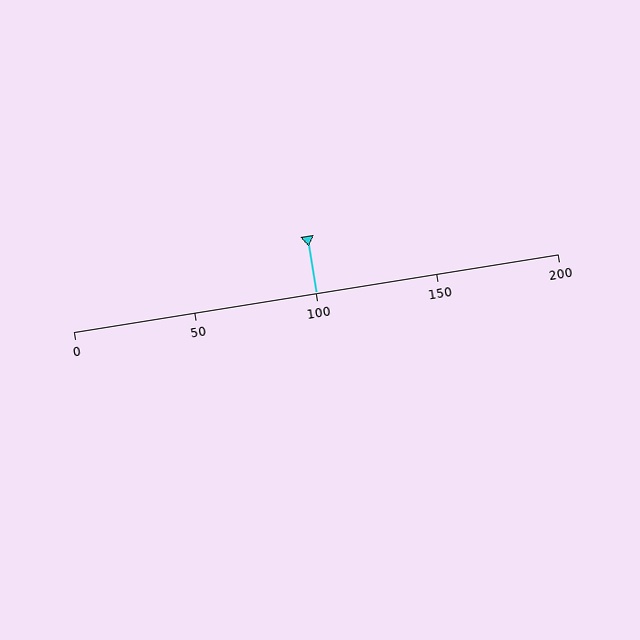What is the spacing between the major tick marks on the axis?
The major ticks are spaced 50 apart.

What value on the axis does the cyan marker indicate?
The marker indicates approximately 100.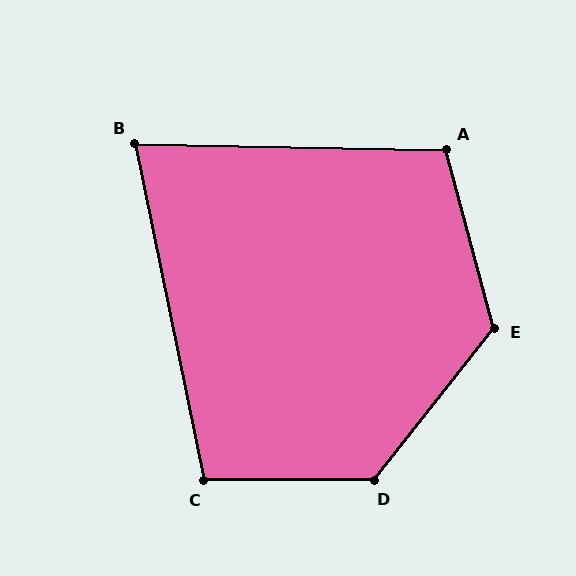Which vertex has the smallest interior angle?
B, at approximately 77 degrees.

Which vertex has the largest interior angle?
D, at approximately 129 degrees.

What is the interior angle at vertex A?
Approximately 106 degrees (obtuse).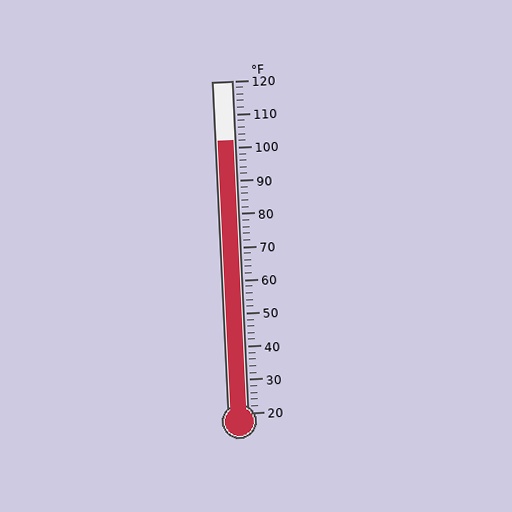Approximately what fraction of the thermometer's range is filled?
The thermometer is filled to approximately 80% of its range.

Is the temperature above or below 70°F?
The temperature is above 70°F.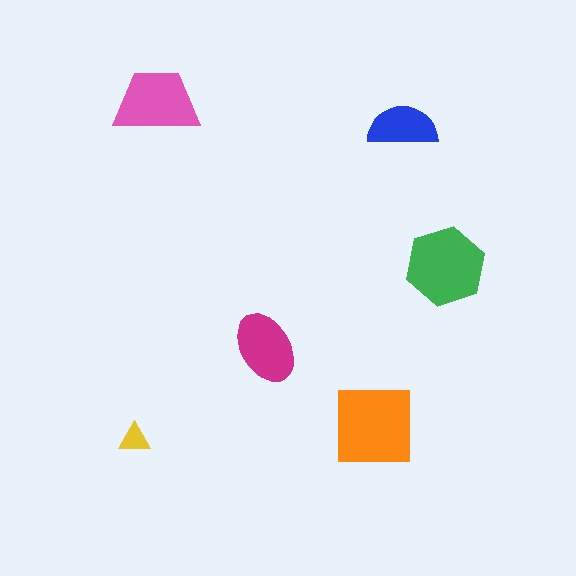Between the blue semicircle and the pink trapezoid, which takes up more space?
The pink trapezoid.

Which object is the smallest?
The yellow triangle.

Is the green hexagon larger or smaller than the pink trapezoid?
Larger.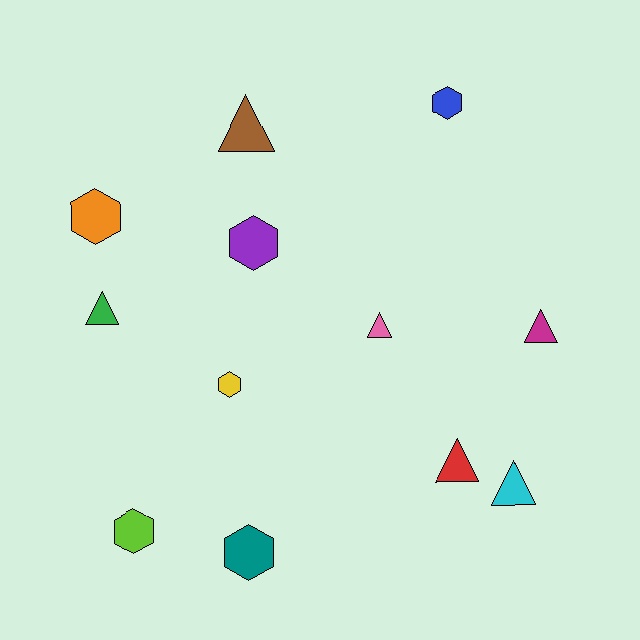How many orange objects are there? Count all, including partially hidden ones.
There is 1 orange object.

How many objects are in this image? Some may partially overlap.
There are 12 objects.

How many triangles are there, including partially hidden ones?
There are 6 triangles.